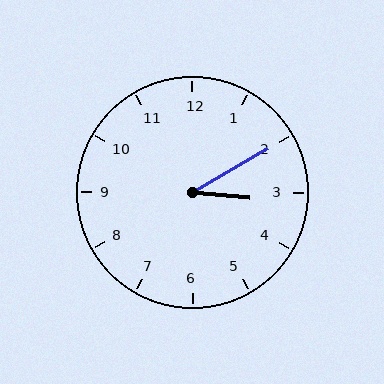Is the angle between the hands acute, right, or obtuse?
It is acute.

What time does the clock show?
3:10.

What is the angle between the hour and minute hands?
Approximately 35 degrees.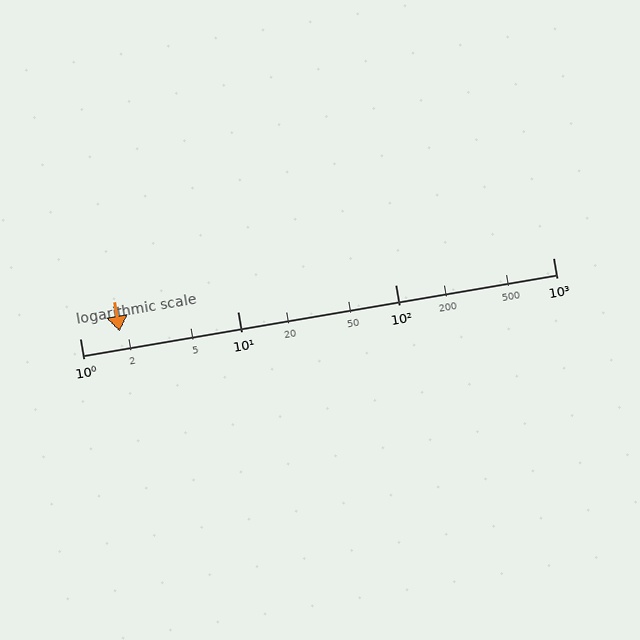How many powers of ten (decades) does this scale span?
The scale spans 3 decades, from 1 to 1000.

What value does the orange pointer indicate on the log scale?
The pointer indicates approximately 1.8.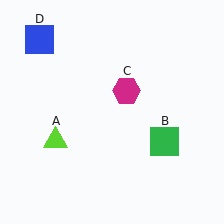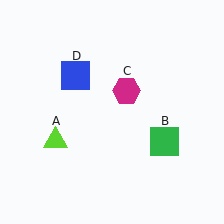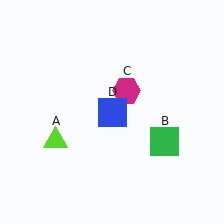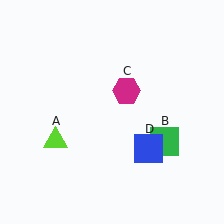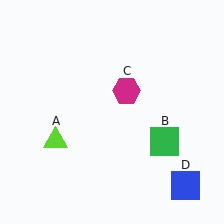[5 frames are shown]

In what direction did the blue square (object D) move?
The blue square (object D) moved down and to the right.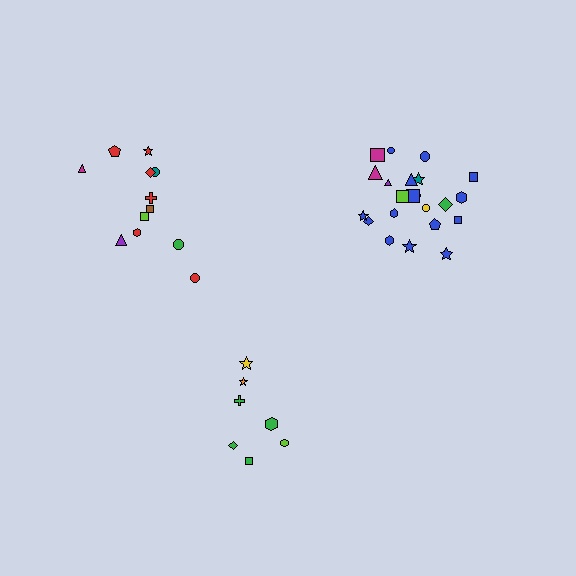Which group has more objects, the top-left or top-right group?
The top-right group.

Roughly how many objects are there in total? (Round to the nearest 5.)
Roughly 40 objects in total.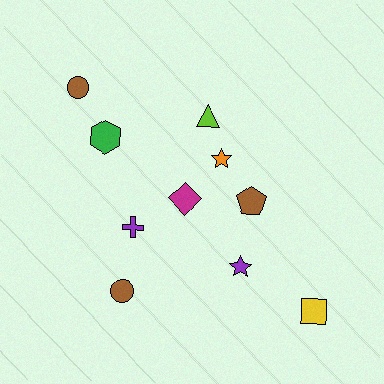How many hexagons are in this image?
There is 1 hexagon.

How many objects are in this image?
There are 10 objects.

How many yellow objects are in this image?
There is 1 yellow object.